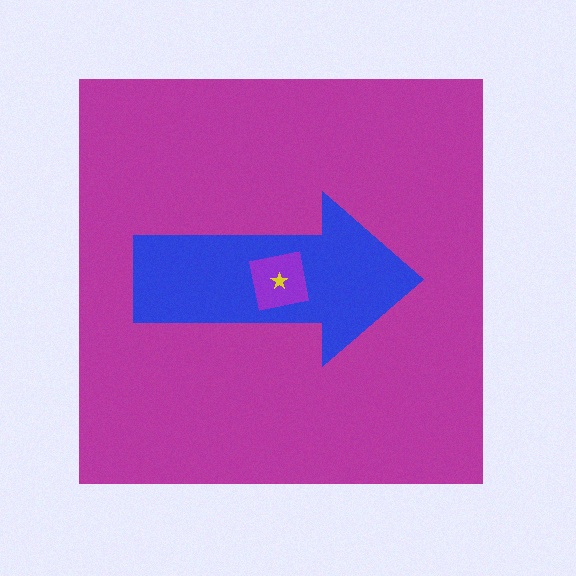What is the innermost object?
The yellow star.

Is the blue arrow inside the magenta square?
Yes.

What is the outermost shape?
The magenta square.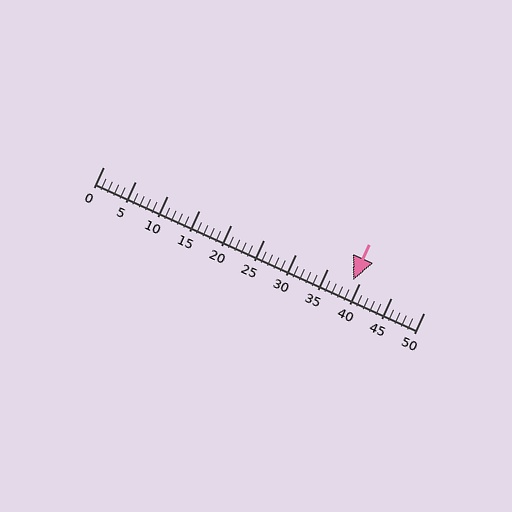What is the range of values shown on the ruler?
The ruler shows values from 0 to 50.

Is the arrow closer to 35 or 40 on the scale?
The arrow is closer to 40.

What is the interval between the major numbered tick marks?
The major tick marks are spaced 5 units apart.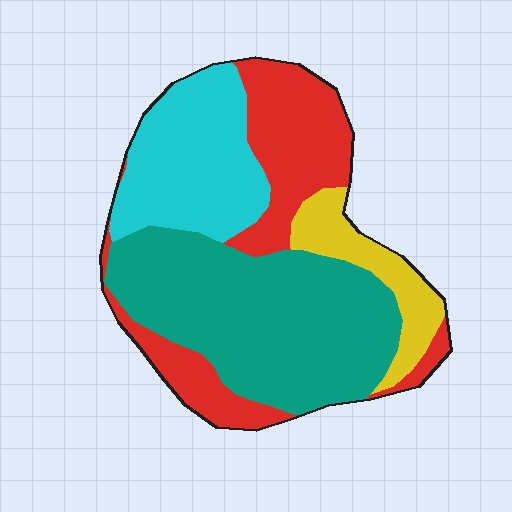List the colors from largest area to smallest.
From largest to smallest: teal, red, cyan, yellow.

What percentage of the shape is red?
Red takes up between a sixth and a third of the shape.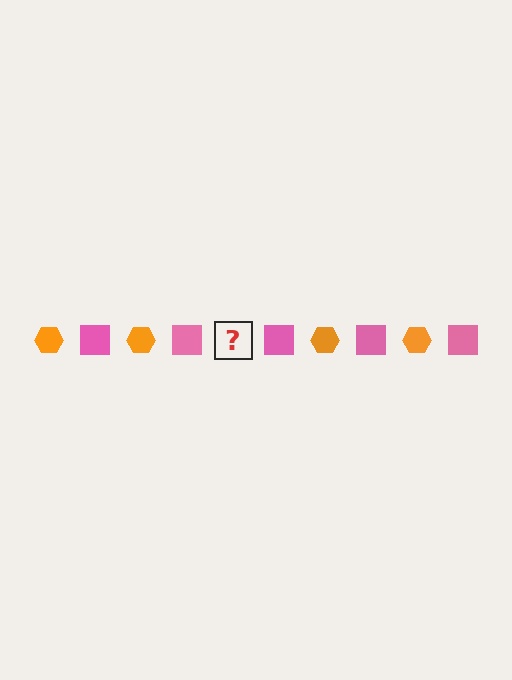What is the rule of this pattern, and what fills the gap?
The rule is that the pattern alternates between orange hexagon and pink square. The gap should be filled with an orange hexagon.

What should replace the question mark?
The question mark should be replaced with an orange hexagon.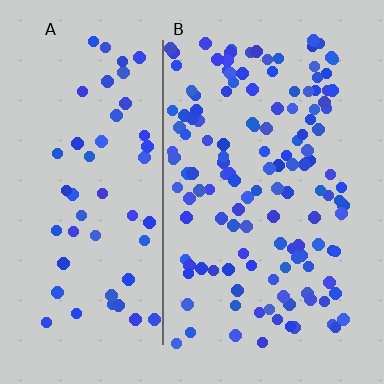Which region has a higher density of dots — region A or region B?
B (the right).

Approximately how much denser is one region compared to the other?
Approximately 2.5× — region B over region A.